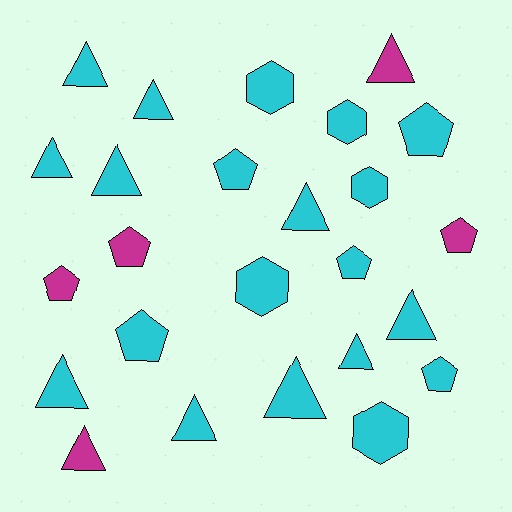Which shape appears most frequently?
Triangle, with 12 objects.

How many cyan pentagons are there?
There are 5 cyan pentagons.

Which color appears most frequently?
Cyan, with 20 objects.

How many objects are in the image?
There are 25 objects.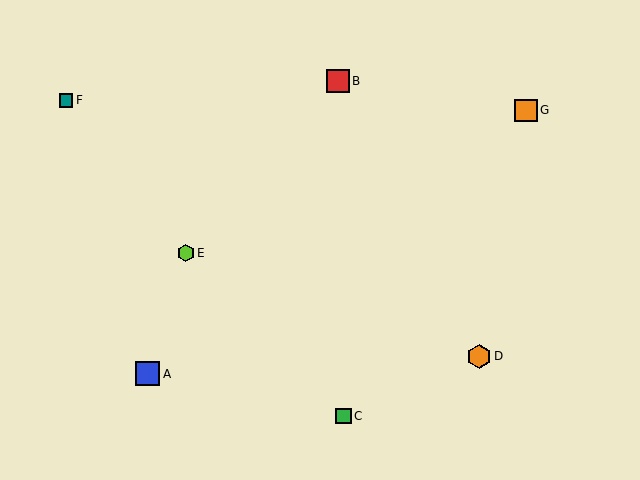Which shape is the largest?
The blue square (labeled A) is the largest.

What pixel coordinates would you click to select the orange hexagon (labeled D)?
Click at (479, 356) to select the orange hexagon D.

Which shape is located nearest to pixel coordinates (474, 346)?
The orange hexagon (labeled D) at (479, 356) is nearest to that location.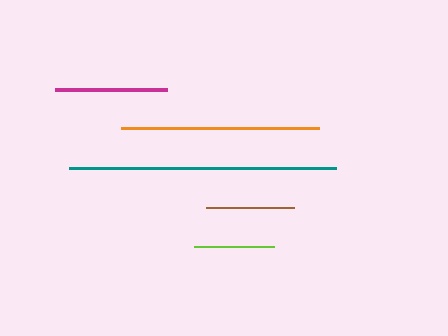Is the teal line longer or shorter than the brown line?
The teal line is longer than the brown line.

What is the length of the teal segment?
The teal segment is approximately 267 pixels long.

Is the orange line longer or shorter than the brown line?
The orange line is longer than the brown line.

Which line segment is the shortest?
The lime line is the shortest at approximately 80 pixels.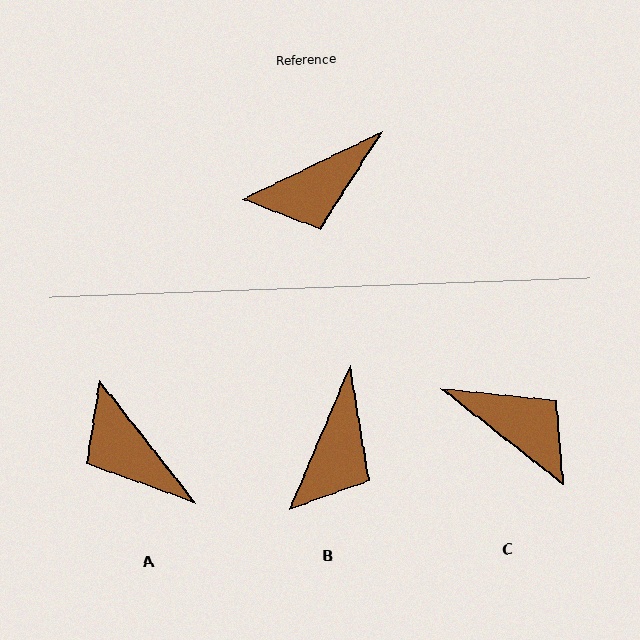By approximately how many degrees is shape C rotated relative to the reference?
Approximately 116 degrees counter-clockwise.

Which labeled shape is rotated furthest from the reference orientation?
C, about 116 degrees away.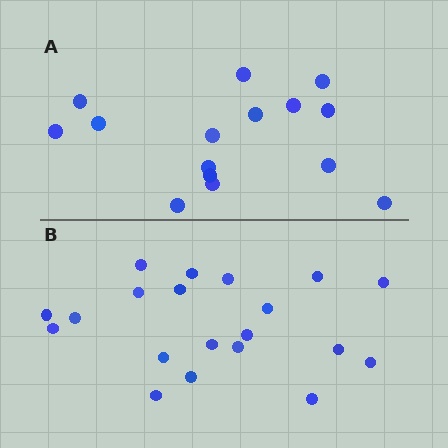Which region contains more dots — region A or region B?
Region B (the bottom region) has more dots.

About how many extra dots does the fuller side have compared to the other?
Region B has about 5 more dots than region A.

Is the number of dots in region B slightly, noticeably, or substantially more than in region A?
Region B has noticeably more, but not dramatically so. The ratio is roughly 1.3 to 1.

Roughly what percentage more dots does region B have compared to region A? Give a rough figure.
About 35% more.